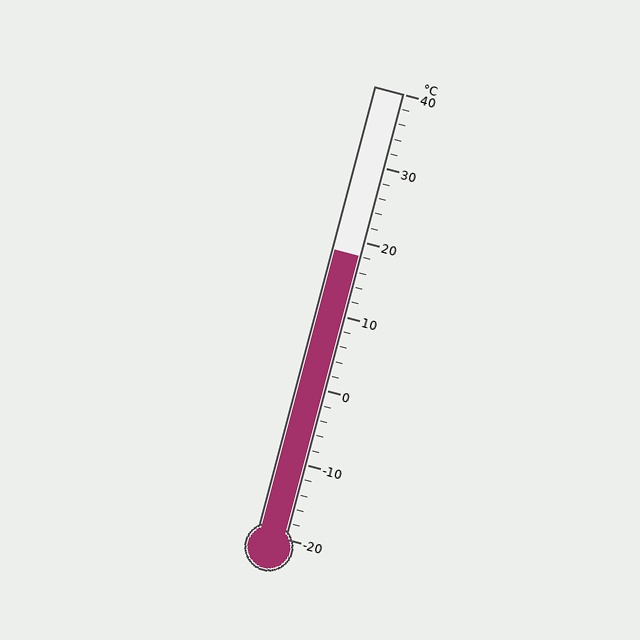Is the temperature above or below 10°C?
The temperature is above 10°C.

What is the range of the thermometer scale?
The thermometer scale ranges from -20°C to 40°C.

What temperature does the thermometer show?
The thermometer shows approximately 18°C.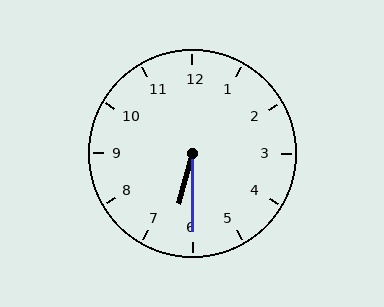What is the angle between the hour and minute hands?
Approximately 15 degrees.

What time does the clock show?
6:30.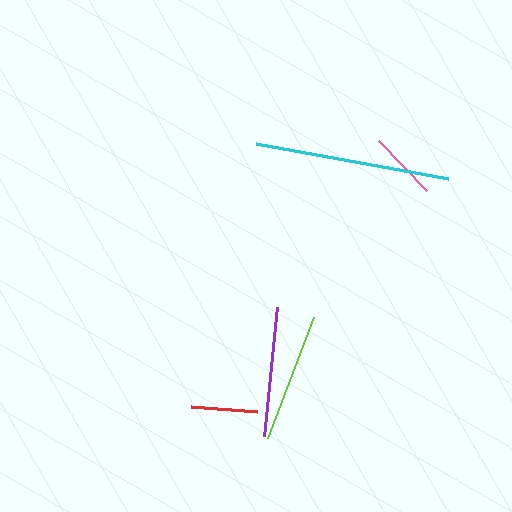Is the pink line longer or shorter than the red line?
The pink line is longer than the red line.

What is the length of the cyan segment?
The cyan segment is approximately 195 pixels long.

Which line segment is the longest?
The cyan line is the longest at approximately 195 pixels.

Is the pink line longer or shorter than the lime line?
The lime line is longer than the pink line.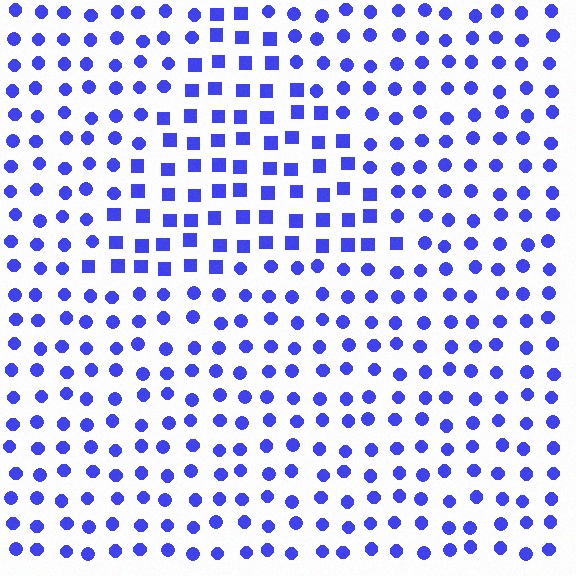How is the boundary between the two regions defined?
The boundary is defined by a change in element shape: squares inside vs. circles outside. All elements share the same color and spacing.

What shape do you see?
I see a triangle.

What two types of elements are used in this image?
The image uses squares inside the triangle region and circles outside it.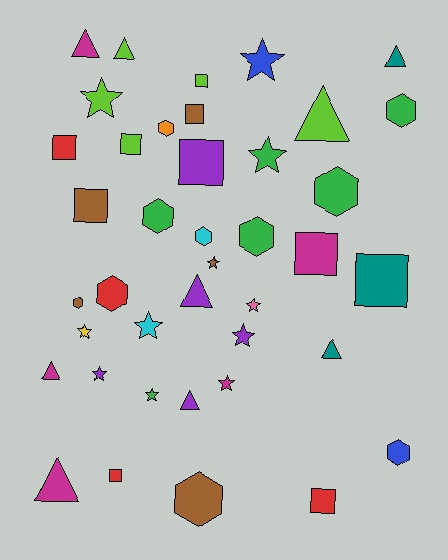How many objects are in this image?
There are 40 objects.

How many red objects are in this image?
There are 4 red objects.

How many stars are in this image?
There are 11 stars.